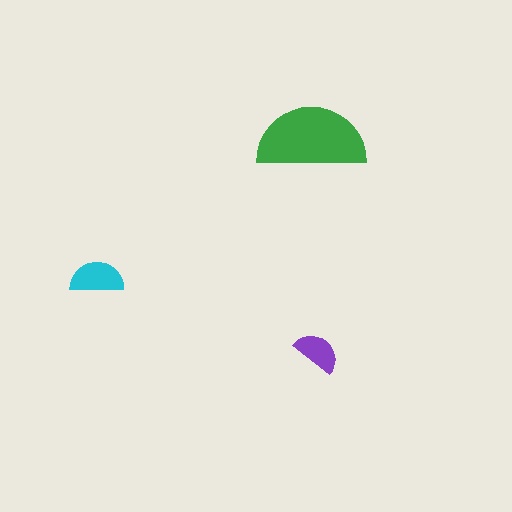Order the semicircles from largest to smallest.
the green one, the cyan one, the purple one.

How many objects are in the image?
There are 3 objects in the image.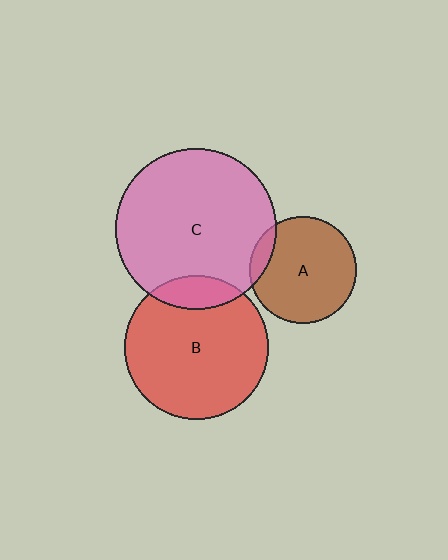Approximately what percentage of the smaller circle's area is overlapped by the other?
Approximately 15%.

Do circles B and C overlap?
Yes.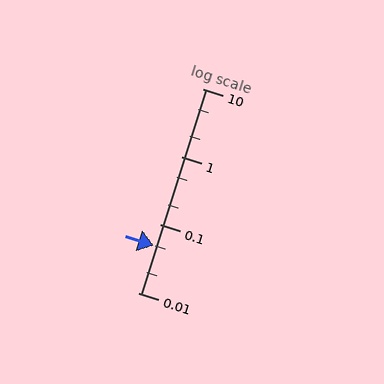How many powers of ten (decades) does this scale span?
The scale spans 3 decades, from 0.01 to 10.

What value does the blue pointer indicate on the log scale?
The pointer indicates approximately 0.049.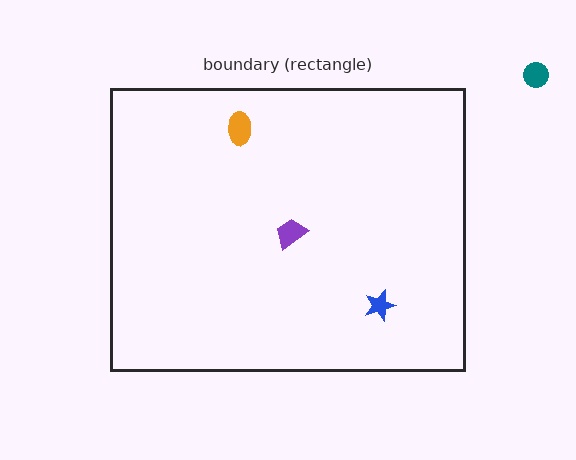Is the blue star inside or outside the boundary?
Inside.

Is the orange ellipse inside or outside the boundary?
Inside.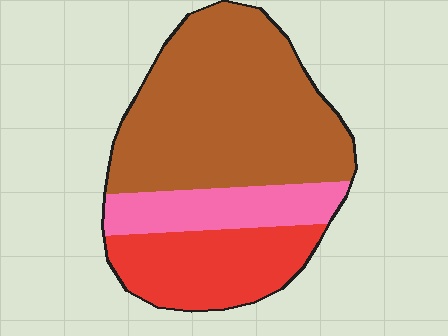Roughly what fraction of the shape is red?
Red covers 25% of the shape.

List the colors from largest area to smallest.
From largest to smallest: brown, red, pink.